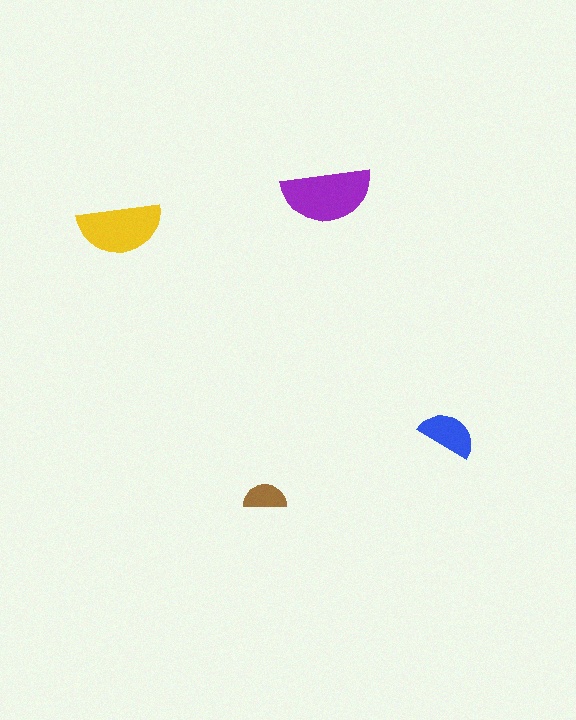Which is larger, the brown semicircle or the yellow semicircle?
The yellow one.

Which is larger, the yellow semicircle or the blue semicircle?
The yellow one.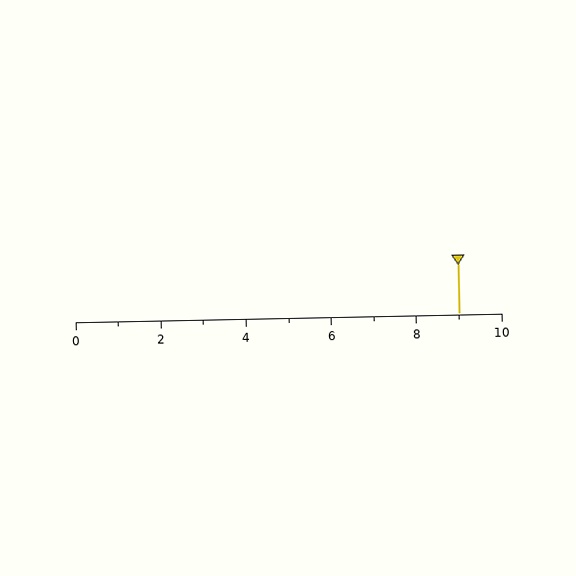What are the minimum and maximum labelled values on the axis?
The axis runs from 0 to 10.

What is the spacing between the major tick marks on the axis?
The major ticks are spaced 2 apart.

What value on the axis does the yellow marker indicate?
The marker indicates approximately 9.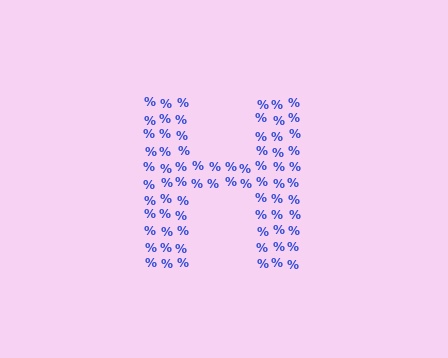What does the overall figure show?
The overall figure shows the letter H.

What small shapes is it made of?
It is made of small percent signs.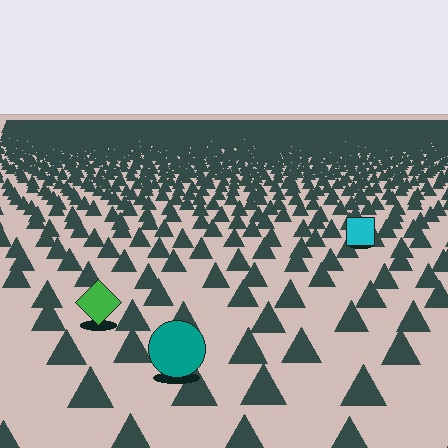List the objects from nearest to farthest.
From nearest to farthest: the teal circle, the green diamond, the cyan square.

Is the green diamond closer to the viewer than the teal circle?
No. The teal circle is closer — you can tell from the texture gradient: the ground texture is coarser near it.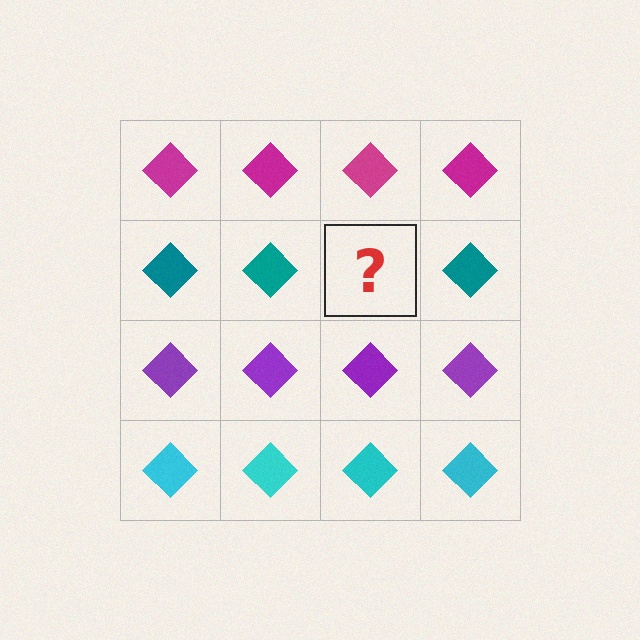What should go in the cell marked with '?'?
The missing cell should contain a teal diamond.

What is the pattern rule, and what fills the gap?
The rule is that each row has a consistent color. The gap should be filled with a teal diamond.